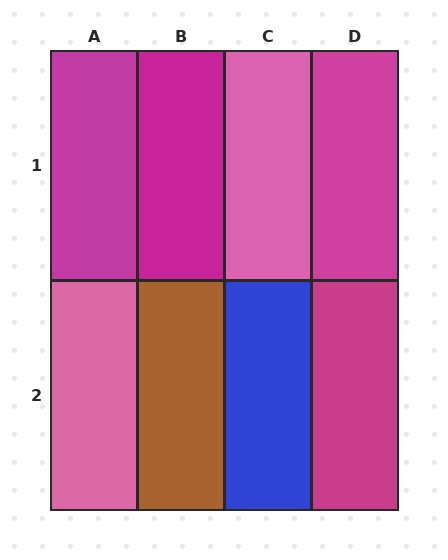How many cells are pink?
2 cells are pink.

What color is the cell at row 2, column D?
Magenta.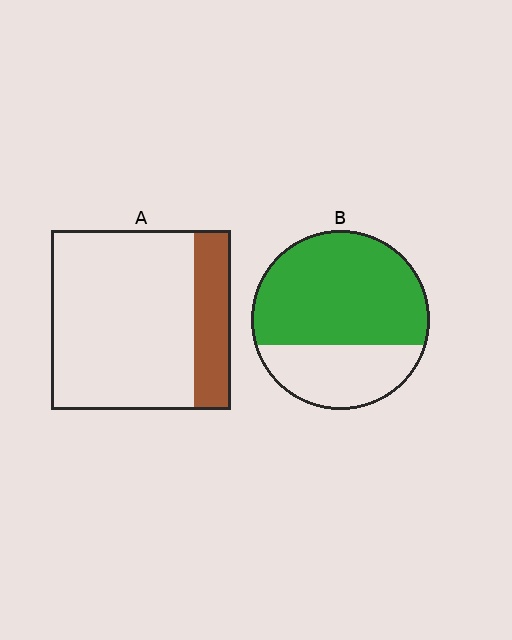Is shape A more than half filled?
No.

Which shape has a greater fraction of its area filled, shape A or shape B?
Shape B.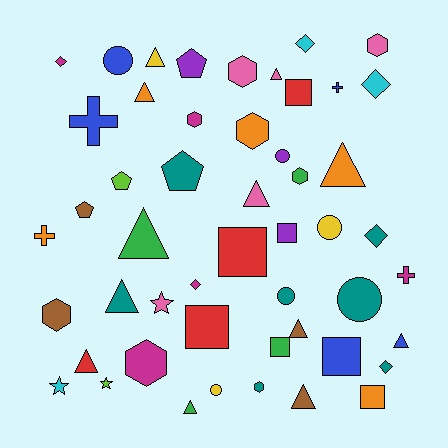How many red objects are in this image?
There are 4 red objects.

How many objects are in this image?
There are 50 objects.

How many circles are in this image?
There are 6 circles.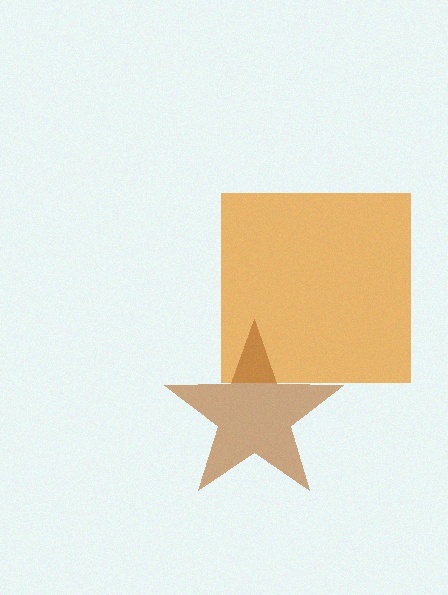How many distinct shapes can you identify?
There are 2 distinct shapes: an orange square, a brown star.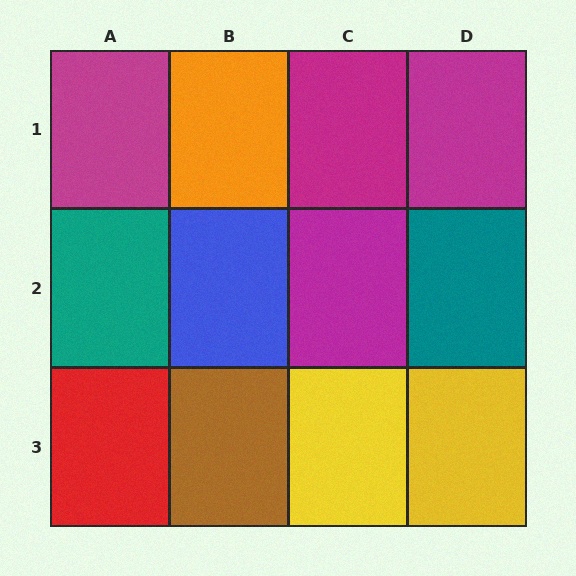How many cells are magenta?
4 cells are magenta.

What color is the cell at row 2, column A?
Teal.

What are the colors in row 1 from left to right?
Magenta, orange, magenta, magenta.